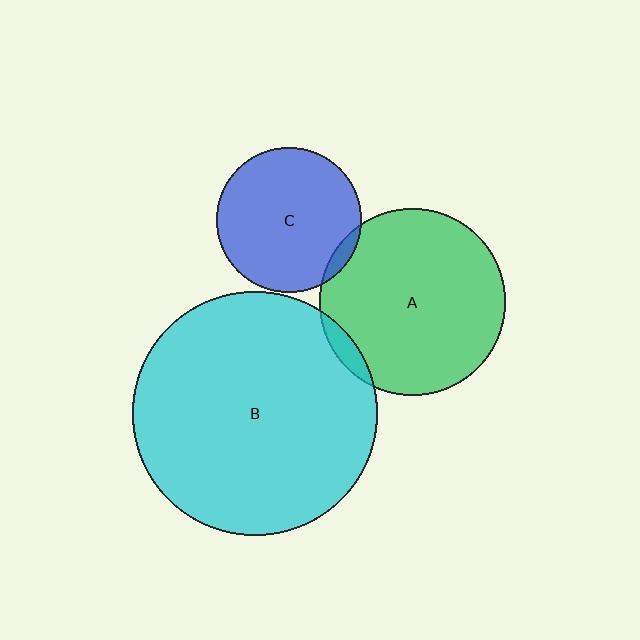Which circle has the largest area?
Circle B (cyan).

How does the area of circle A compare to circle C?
Approximately 1.6 times.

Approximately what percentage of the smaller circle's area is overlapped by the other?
Approximately 5%.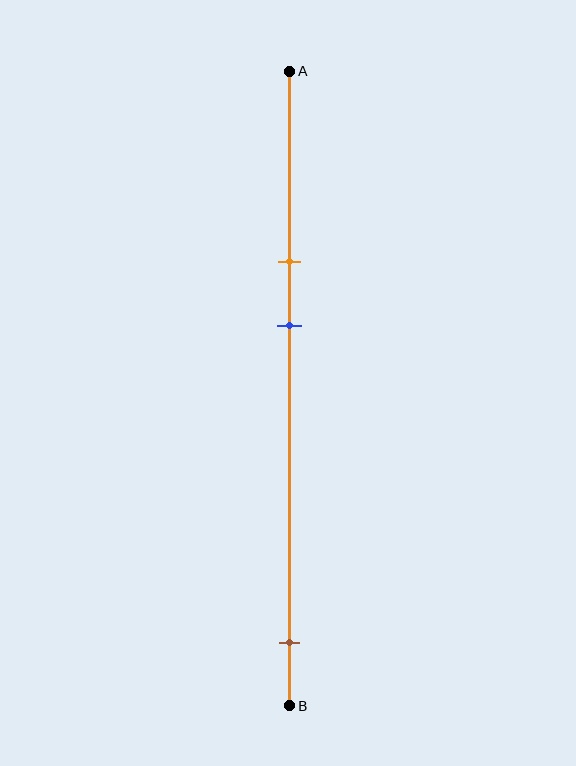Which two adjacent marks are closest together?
The orange and blue marks are the closest adjacent pair.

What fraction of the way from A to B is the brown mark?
The brown mark is approximately 90% (0.9) of the way from A to B.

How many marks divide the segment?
There are 3 marks dividing the segment.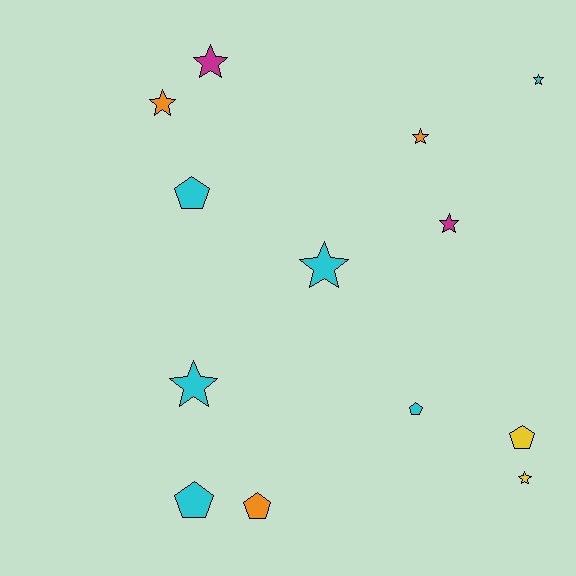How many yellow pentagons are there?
There is 1 yellow pentagon.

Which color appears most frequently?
Cyan, with 6 objects.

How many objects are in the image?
There are 13 objects.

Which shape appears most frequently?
Star, with 8 objects.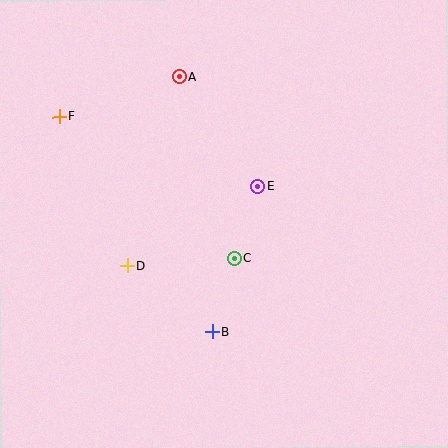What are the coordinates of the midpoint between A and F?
The midpoint between A and F is at (119, 97).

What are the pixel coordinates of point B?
Point B is at (212, 332).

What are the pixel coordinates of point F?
Point F is at (59, 117).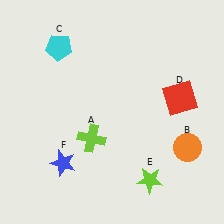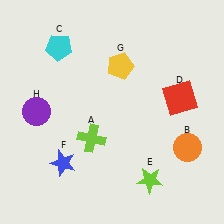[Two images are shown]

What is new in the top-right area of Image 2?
A yellow pentagon (G) was added in the top-right area of Image 2.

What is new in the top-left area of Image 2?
A purple circle (H) was added in the top-left area of Image 2.